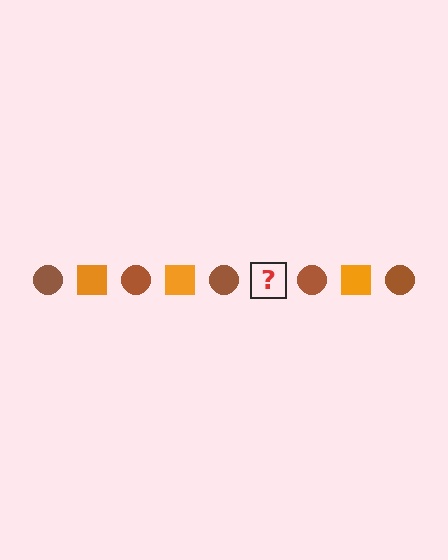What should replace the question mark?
The question mark should be replaced with an orange square.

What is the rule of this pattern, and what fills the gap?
The rule is that the pattern alternates between brown circle and orange square. The gap should be filled with an orange square.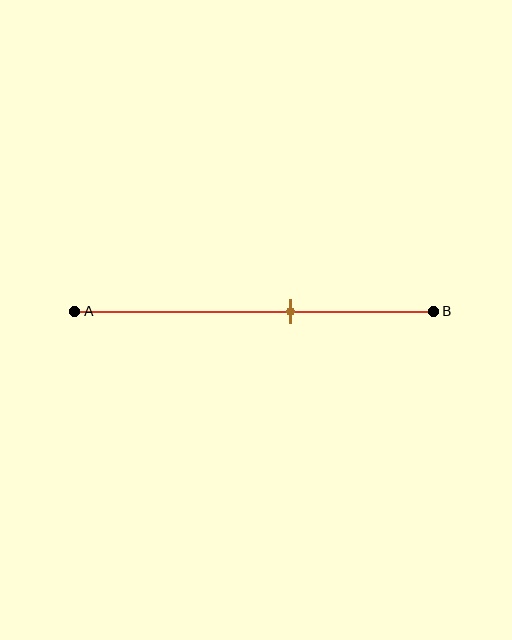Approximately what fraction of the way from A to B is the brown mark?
The brown mark is approximately 60% of the way from A to B.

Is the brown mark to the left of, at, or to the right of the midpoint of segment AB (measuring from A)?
The brown mark is to the right of the midpoint of segment AB.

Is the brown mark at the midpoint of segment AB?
No, the mark is at about 60% from A, not at the 50% midpoint.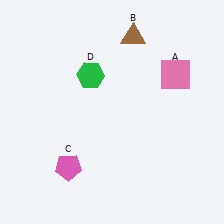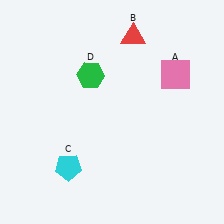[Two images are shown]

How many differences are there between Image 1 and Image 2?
There are 2 differences between the two images.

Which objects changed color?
B changed from brown to red. C changed from pink to cyan.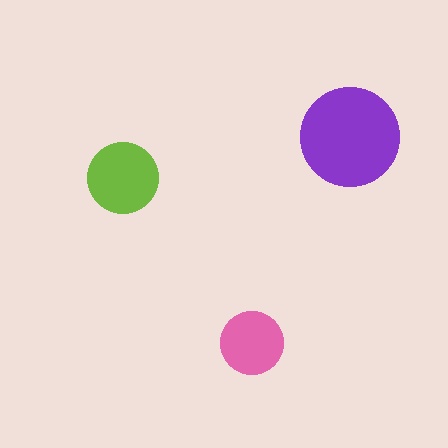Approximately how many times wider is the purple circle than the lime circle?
About 1.5 times wider.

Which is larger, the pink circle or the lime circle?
The lime one.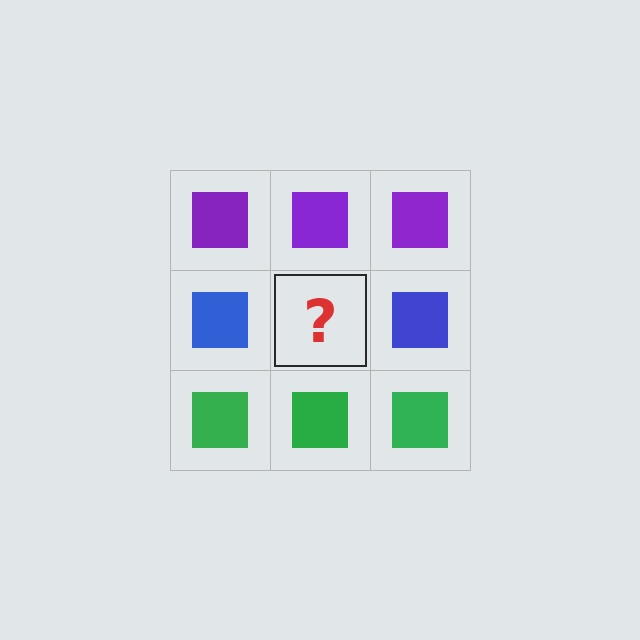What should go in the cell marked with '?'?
The missing cell should contain a blue square.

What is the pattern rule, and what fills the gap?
The rule is that each row has a consistent color. The gap should be filled with a blue square.